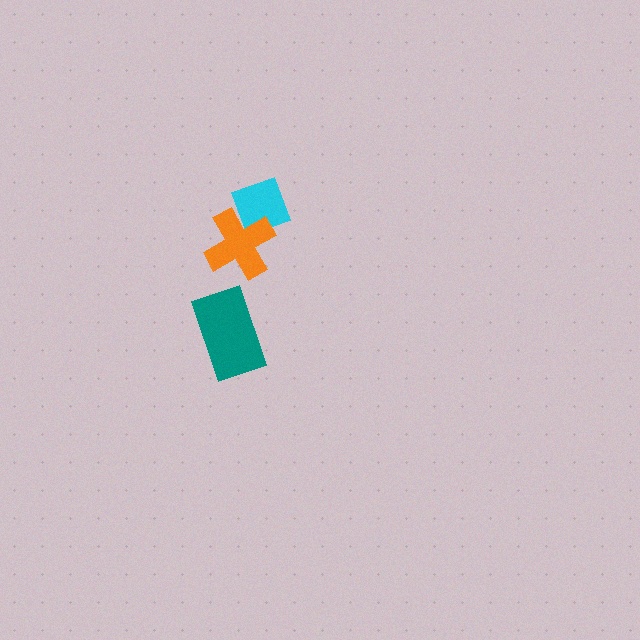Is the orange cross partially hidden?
No, no other shape covers it.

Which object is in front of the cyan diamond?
The orange cross is in front of the cyan diamond.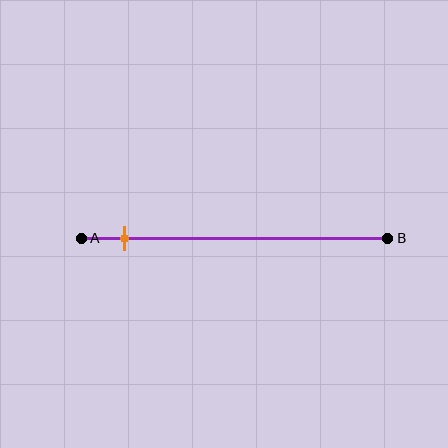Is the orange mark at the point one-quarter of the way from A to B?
No, the mark is at about 15% from A, not at the 25% one-quarter point.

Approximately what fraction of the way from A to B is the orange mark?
The orange mark is approximately 15% of the way from A to B.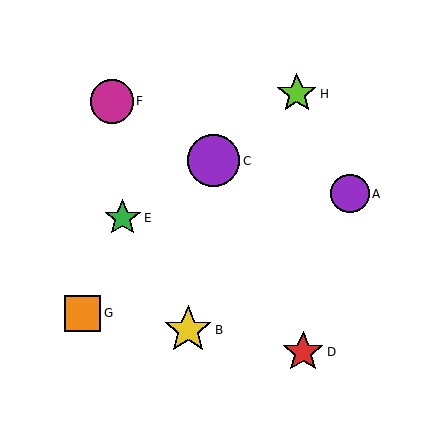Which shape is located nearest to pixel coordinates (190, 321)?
The yellow star (labeled B) at (188, 330) is nearest to that location.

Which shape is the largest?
The purple circle (labeled C) is the largest.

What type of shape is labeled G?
Shape G is an orange square.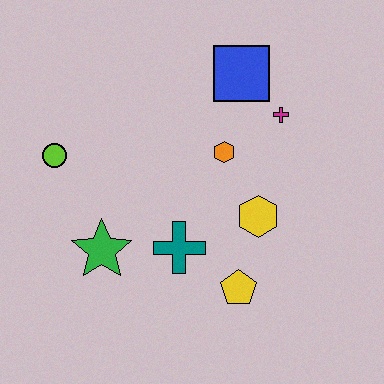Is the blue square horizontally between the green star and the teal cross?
No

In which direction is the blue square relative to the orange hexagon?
The blue square is above the orange hexagon.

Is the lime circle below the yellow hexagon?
No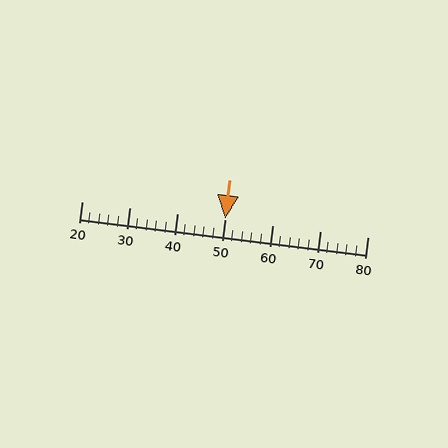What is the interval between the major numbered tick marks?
The major tick marks are spaced 10 units apart.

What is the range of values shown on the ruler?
The ruler shows values from 20 to 80.